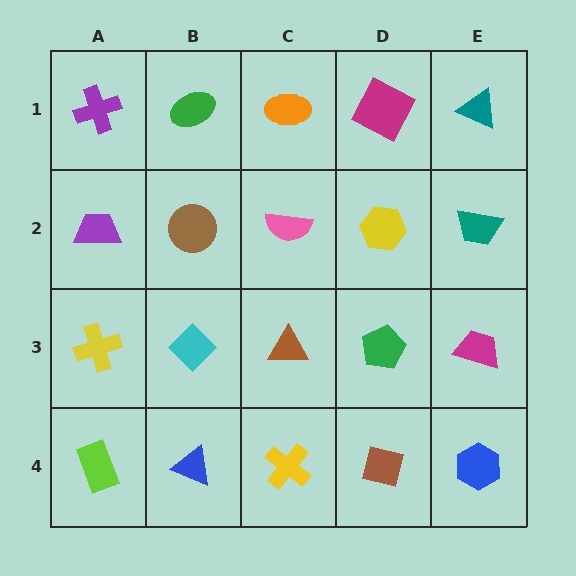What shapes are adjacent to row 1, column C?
A pink semicircle (row 2, column C), a green ellipse (row 1, column B), a magenta square (row 1, column D).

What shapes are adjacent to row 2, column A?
A purple cross (row 1, column A), a yellow cross (row 3, column A), a brown circle (row 2, column B).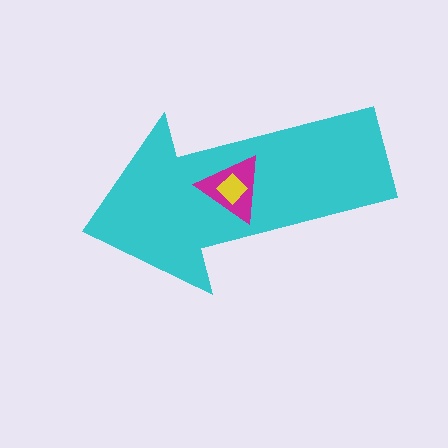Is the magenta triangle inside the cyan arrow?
Yes.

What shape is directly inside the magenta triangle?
The yellow diamond.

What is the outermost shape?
The cyan arrow.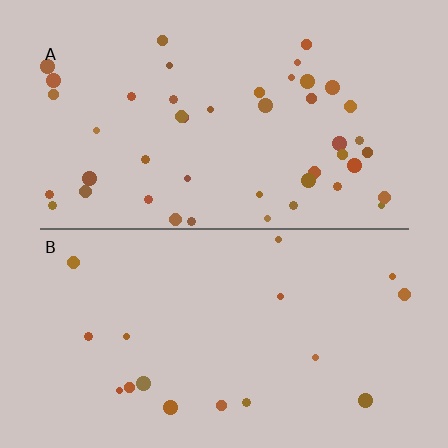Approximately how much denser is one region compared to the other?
Approximately 2.7× — region A over region B.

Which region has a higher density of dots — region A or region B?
A (the top).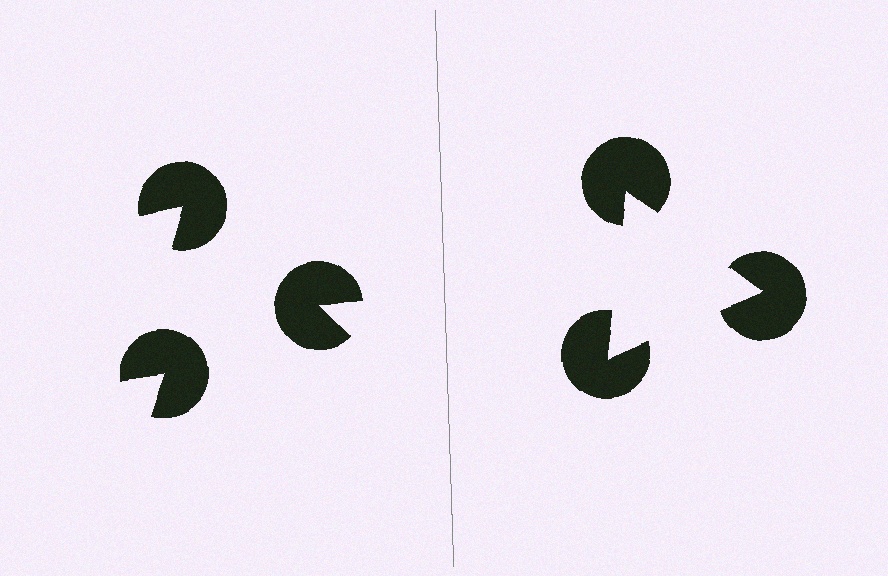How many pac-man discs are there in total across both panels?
6 — 3 on each side.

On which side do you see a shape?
An illusory triangle appears on the right side. On the left side the wedge cuts are rotated, so no coherent shape forms.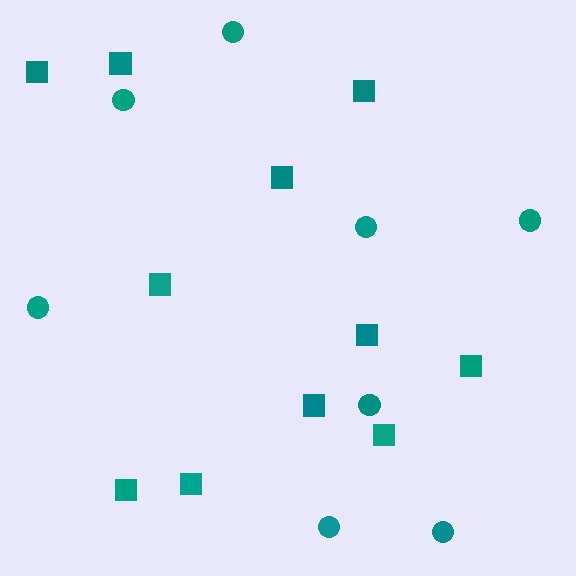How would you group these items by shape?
There are 2 groups: one group of squares (11) and one group of circles (8).